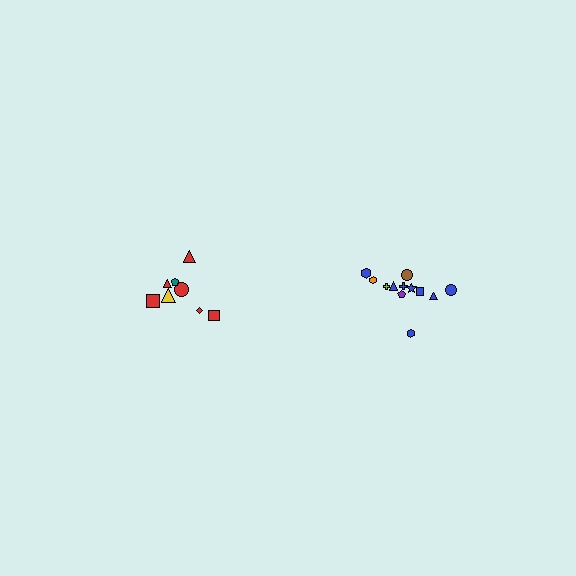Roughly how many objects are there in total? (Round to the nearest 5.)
Roughly 20 objects in total.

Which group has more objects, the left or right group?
The right group.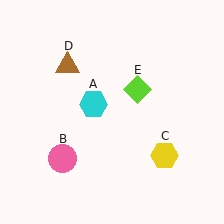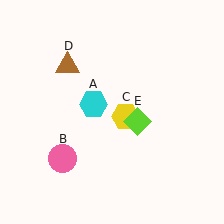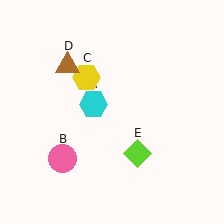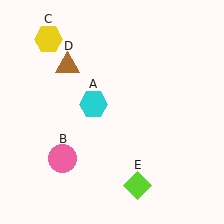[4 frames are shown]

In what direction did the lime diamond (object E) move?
The lime diamond (object E) moved down.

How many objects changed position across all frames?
2 objects changed position: yellow hexagon (object C), lime diamond (object E).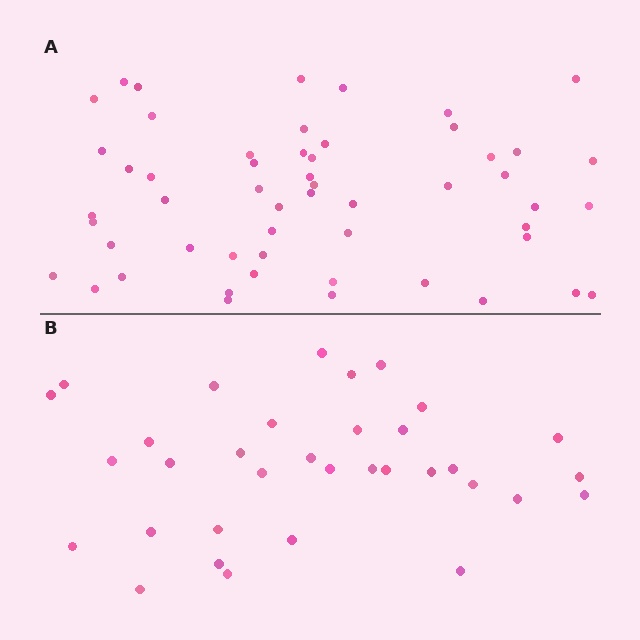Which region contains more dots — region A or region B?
Region A (the top region) has more dots.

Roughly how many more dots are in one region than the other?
Region A has approximately 20 more dots than region B.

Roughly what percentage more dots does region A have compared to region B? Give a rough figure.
About 60% more.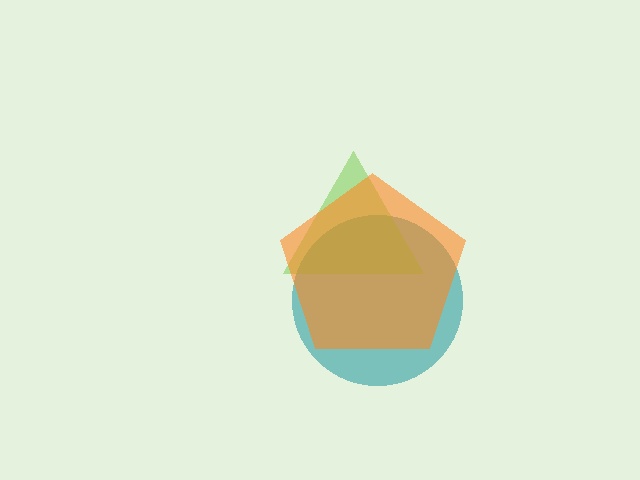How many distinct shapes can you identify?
There are 3 distinct shapes: a teal circle, a lime triangle, an orange pentagon.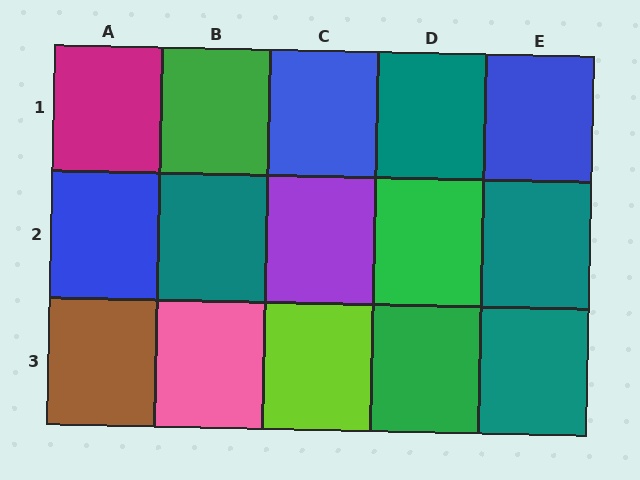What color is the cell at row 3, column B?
Pink.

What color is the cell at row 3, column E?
Teal.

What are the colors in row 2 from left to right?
Blue, teal, purple, green, teal.